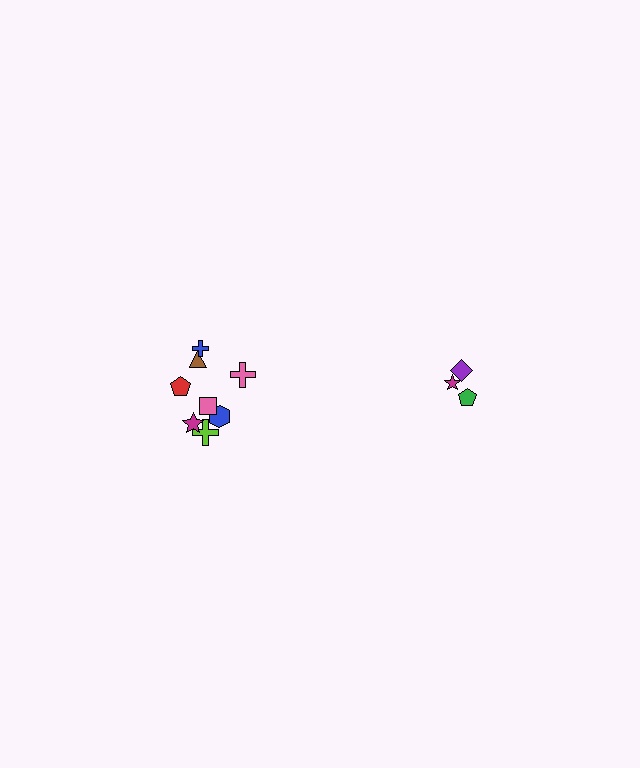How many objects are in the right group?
There are 3 objects.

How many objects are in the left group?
There are 8 objects.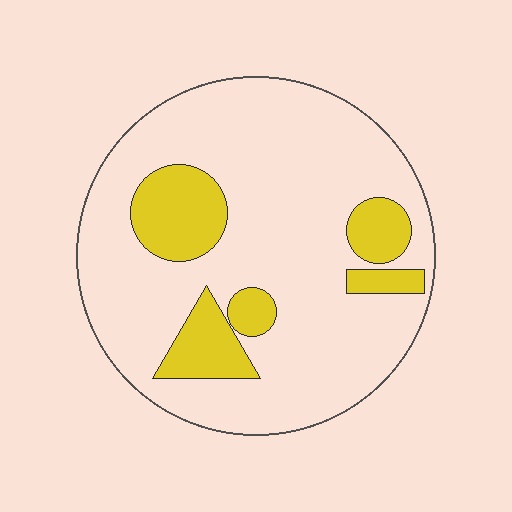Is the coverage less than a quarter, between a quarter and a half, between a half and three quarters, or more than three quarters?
Less than a quarter.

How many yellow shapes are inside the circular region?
5.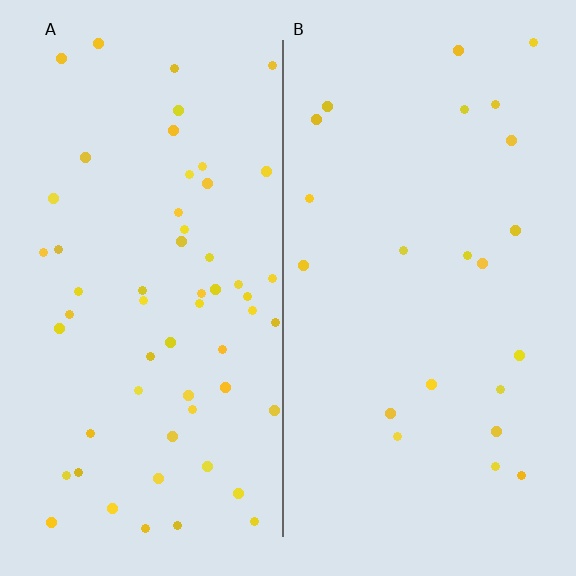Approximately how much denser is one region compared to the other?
Approximately 2.5× — region A over region B.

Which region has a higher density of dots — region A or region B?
A (the left).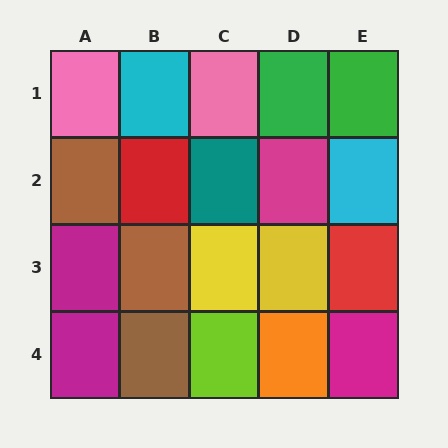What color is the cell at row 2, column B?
Red.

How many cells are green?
2 cells are green.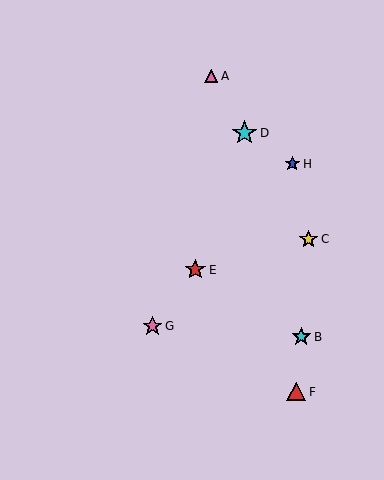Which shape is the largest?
The cyan star (labeled D) is the largest.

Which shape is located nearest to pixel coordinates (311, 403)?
The red triangle (labeled F) at (296, 392) is nearest to that location.